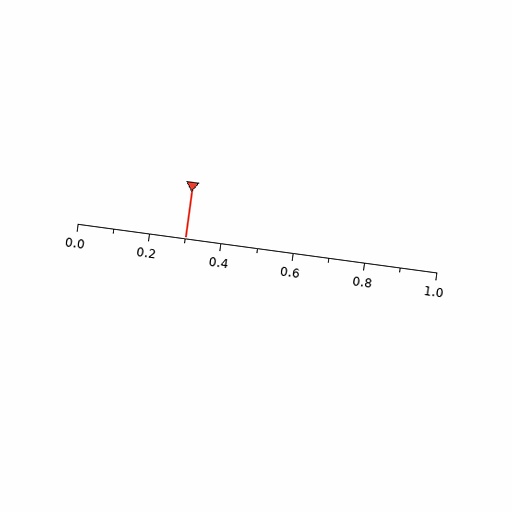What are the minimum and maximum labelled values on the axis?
The axis runs from 0.0 to 1.0.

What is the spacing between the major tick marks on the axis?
The major ticks are spaced 0.2 apart.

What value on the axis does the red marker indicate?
The marker indicates approximately 0.3.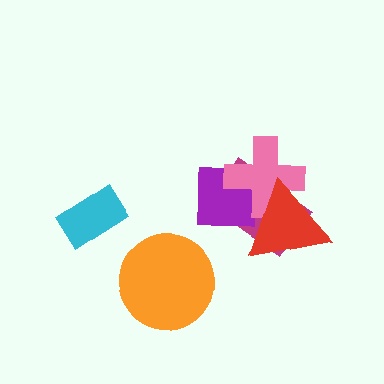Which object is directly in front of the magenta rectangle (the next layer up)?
The purple square is directly in front of the magenta rectangle.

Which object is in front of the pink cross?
The red triangle is in front of the pink cross.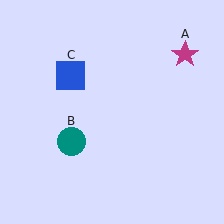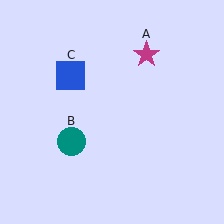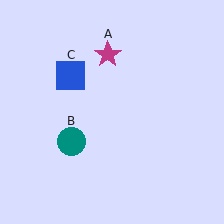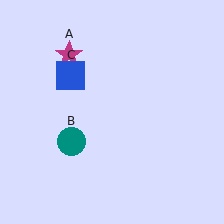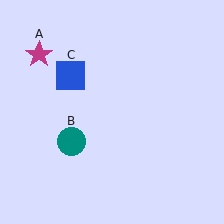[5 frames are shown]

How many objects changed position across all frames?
1 object changed position: magenta star (object A).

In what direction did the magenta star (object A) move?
The magenta star (object A) moved left.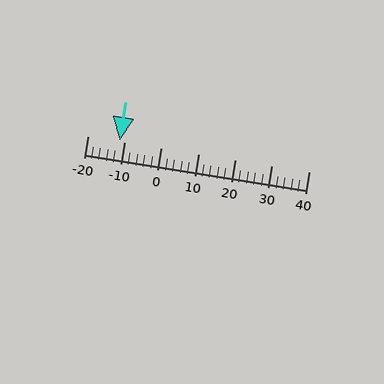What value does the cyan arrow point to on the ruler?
The cyan arrow points to approximately -11.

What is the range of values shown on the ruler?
The ruler shows values from -20 to 40.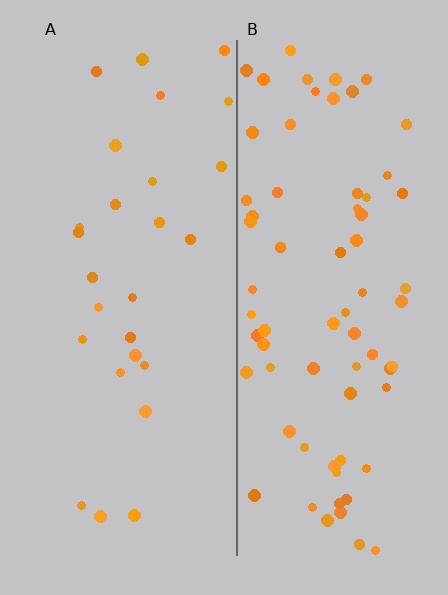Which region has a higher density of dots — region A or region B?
B (the right).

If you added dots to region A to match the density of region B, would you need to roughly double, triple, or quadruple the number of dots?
Approximately triple.